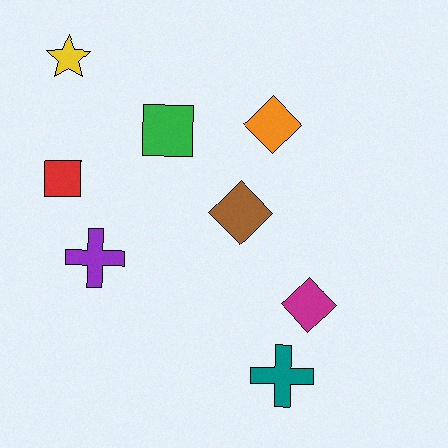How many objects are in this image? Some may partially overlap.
There are 8 objects.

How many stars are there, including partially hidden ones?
There is 1 star.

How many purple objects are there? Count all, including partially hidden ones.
There is 1 purple object.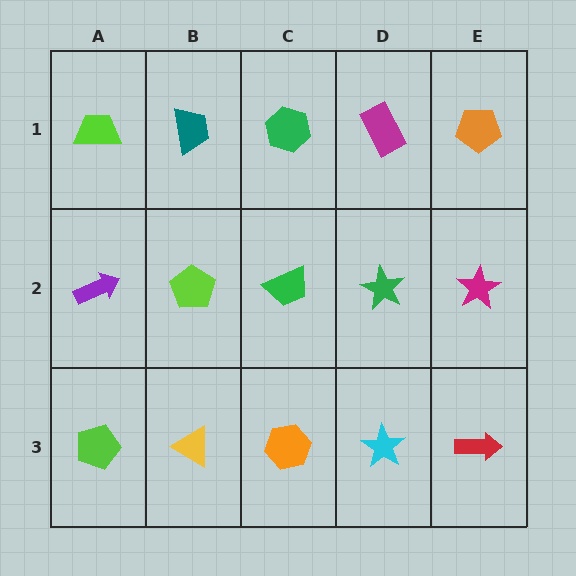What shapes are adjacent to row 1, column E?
A magenta star (row 2, column E), a magenta rectangle (row 1, column D).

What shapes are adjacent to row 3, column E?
A magenta star (row 2, column E), a cyan star (row 3, column D).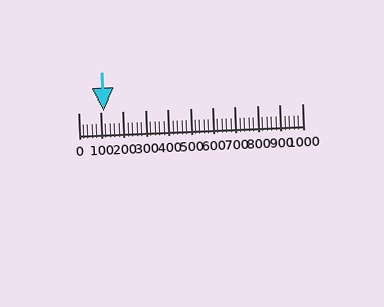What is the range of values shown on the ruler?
The ruler shows values from 0 to 1000.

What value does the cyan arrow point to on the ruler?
The cyan arrow points to approximately 112.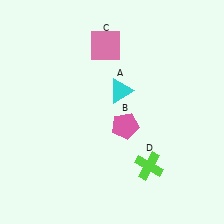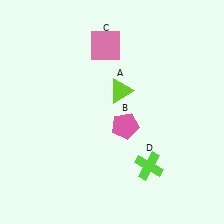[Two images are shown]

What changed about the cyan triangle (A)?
In Image 1, A is cyan. In Image 2, it changed to lime.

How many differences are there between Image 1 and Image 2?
There is 1 difference between the two images.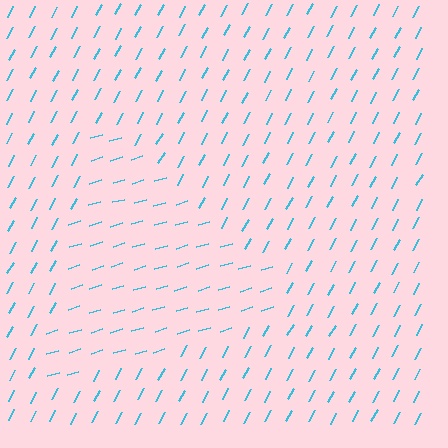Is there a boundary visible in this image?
Yes, there is a texture boundary formed by a change in line orientation.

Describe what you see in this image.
The image is filled with small cyan line segments. A triangle region in the image has lines oriented differently from the surrounding lines, creating a visible texture boundary.